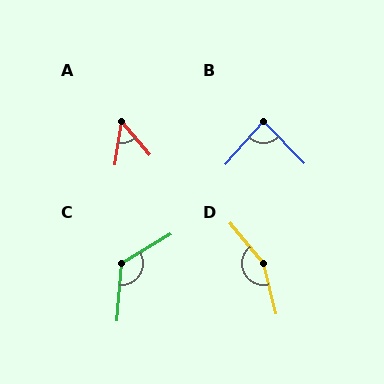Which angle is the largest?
D, at approximately 155 degrees.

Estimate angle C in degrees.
Approximately 125 degrees.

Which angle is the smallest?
A, at approximately 49 degrees.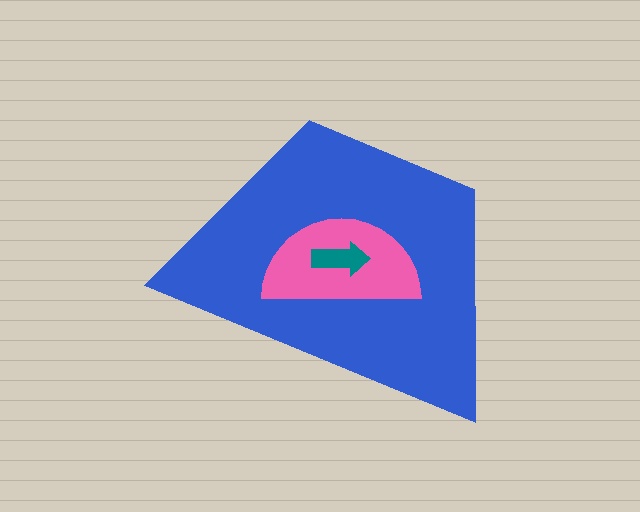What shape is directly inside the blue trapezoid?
The pink semicircle.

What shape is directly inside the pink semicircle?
The teal arrow.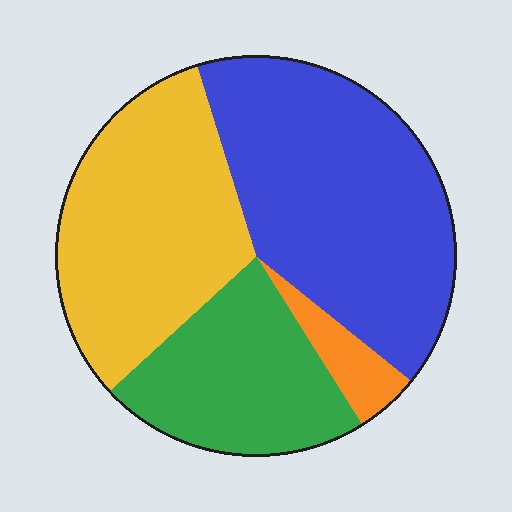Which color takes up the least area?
Orange, at roughly 5%.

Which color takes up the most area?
Blue, at roughly 40%.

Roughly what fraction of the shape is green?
Green covers around 20% of the shape.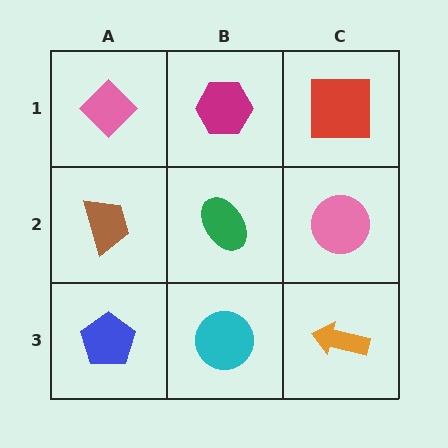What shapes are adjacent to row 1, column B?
A green ellipse (row 2, column B), a pink diamond (row 1, column A), a red square (row 1, column C).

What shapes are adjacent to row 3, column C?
A pink circle (row 2, column C), a cyan circle (row 3, column B).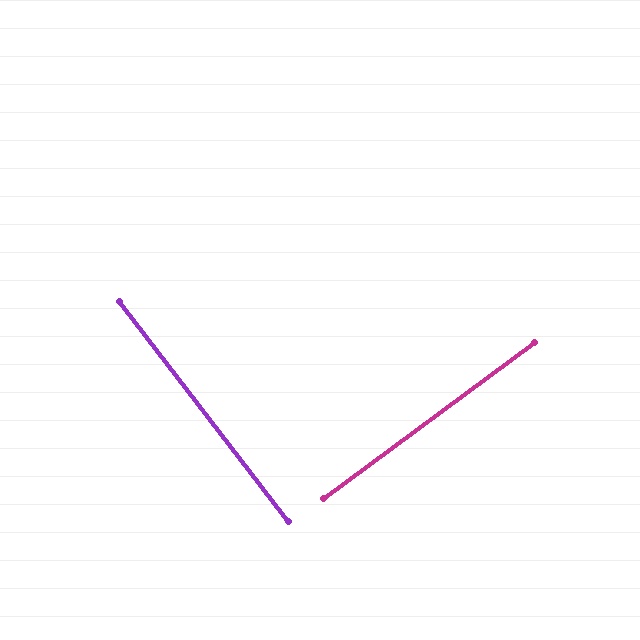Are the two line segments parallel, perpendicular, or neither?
Perpendicular — they meet at approximately 89°.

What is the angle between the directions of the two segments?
Approximately 89 degrees.